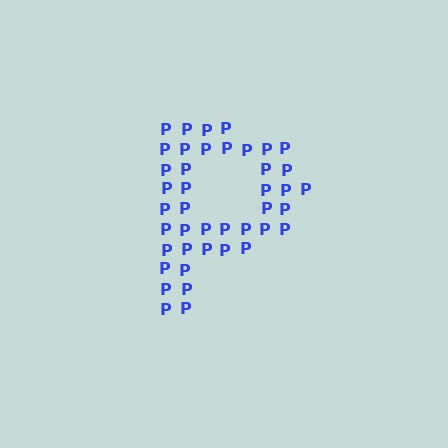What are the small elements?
The small elements are letter P's.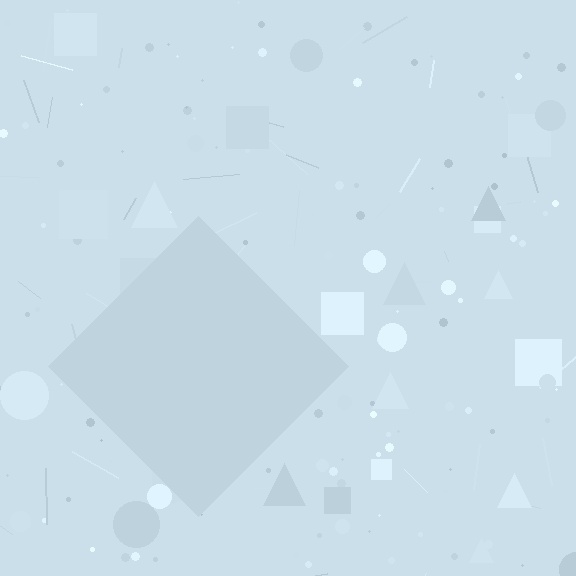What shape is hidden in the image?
A diamond is hidden in the image.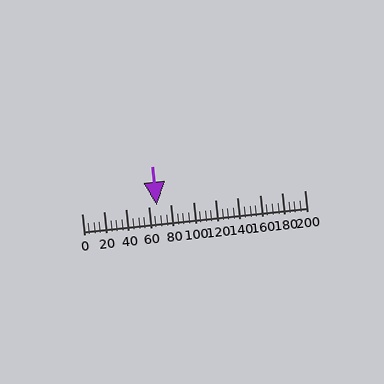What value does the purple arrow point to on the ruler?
The purple arrow points to approximately 68.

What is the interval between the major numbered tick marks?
The major tick marks are spaced 20 units apart.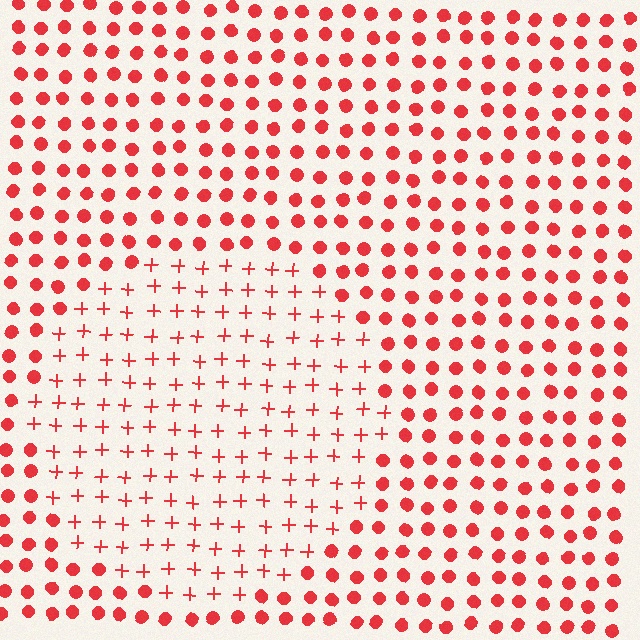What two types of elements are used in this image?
The image uses plus signs inside the circle region and circles outside it.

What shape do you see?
I see a circle.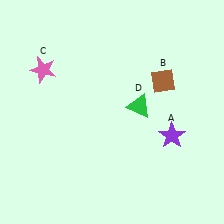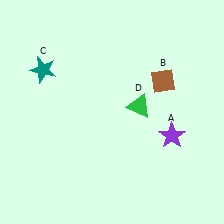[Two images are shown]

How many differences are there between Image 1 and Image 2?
There is 1 difference between the two images.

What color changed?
The star (C) changed from pink in Image 1 to teal in Image 2.